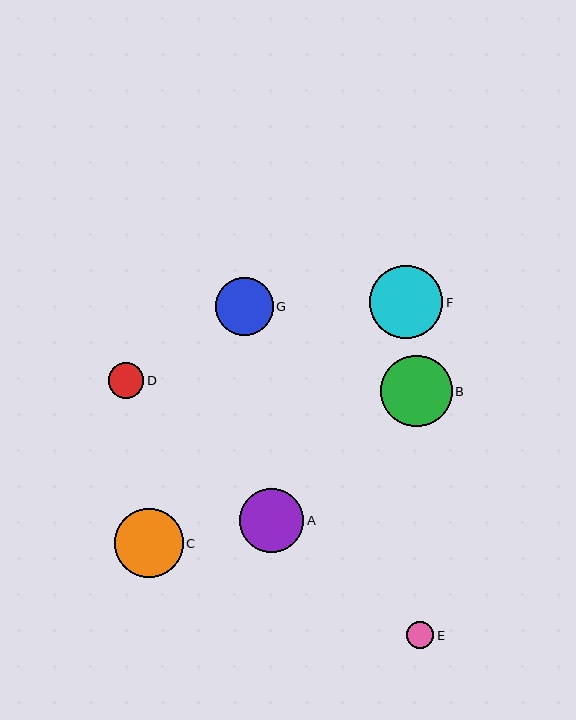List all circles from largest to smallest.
From largest to smallest: F, B, C, A, G, D, E.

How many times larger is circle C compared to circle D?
Circle C is approximately 1.9 times the size of circle D.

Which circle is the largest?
Circle F is the largest with a size of approximately 73 pixels.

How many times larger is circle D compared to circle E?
Circle D is approximately 1.3 times the size of circle E.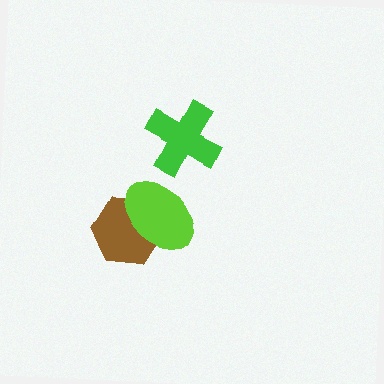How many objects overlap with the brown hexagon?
1 object overlaps with the brown hexagon.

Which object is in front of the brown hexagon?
The lime ellipse is in front of the brown hexagon.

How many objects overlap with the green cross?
0 objects overlap with the green cross.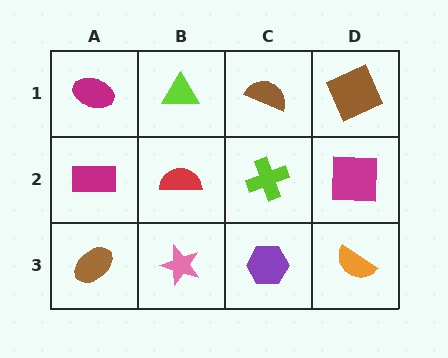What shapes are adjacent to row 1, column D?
A magenta square (row 2, column D), a brown semicircle (row 1, column C).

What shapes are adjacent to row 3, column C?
A lime cross (row 2, column C), a pink star (row 3, column B), an orange semicircle (row 3, column D).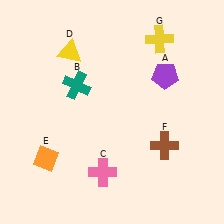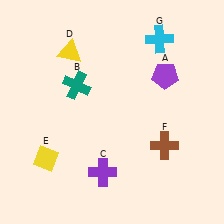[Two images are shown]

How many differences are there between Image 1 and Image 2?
There are 3 differences between the two images.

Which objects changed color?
C changed from pink to purple. E changed from orange to yellow. G changed from yellow to cyan.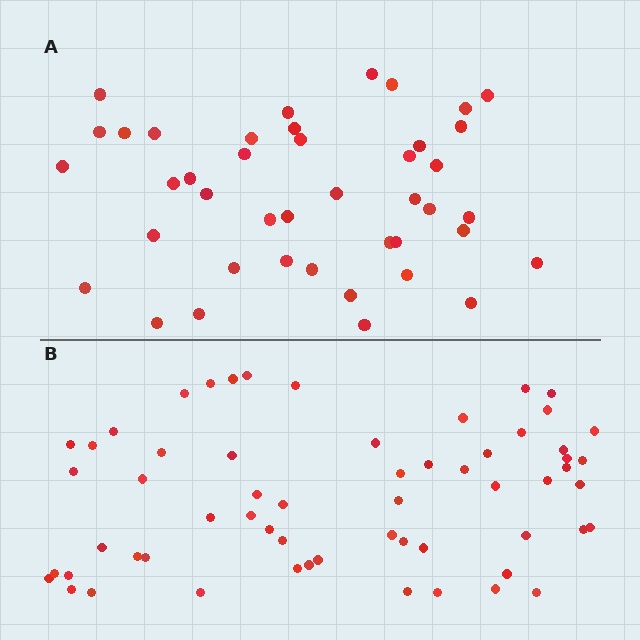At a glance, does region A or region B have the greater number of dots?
Region B (the bottom region) has more dots.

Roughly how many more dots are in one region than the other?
Region B has approximately 20 more dots than region A.